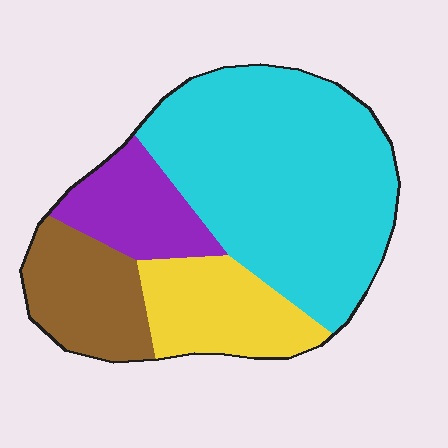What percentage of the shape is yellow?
Yellow takes up about one sixth (1/6) of the shape.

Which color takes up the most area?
Cyan, at roughly 55%.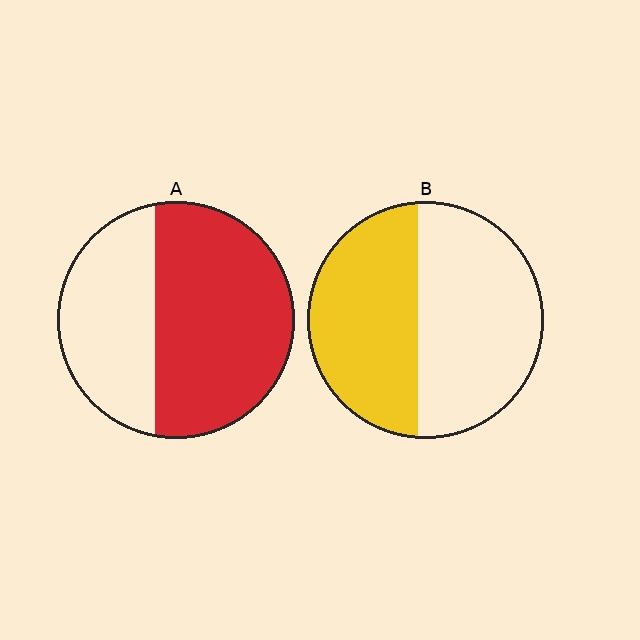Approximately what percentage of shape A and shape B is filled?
A is approximately 60% and B is approximately 45%.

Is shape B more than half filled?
No.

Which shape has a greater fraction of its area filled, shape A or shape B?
Shape A.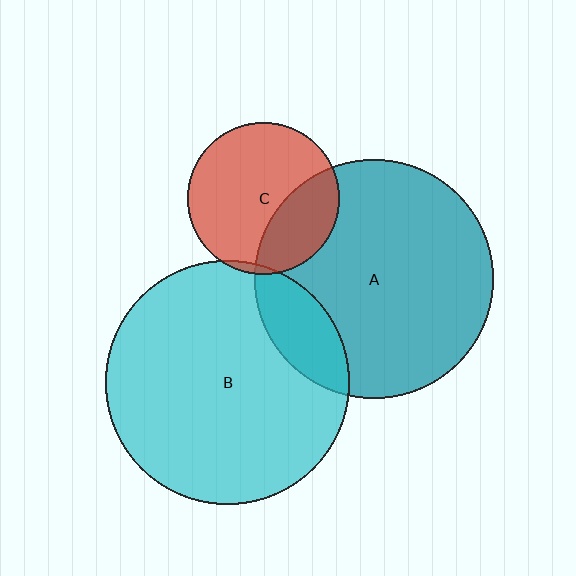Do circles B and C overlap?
Yes.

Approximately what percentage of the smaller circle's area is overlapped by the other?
Approximately 5%.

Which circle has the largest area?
Circle B (cyan).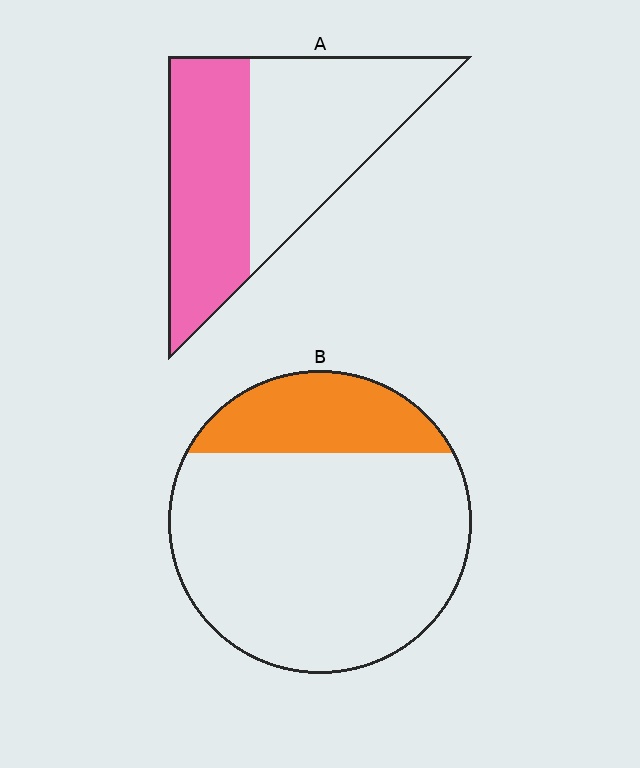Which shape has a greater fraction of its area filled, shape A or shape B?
Shape A.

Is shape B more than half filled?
No.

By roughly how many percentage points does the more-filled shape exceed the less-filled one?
By roughly 25 percentage points (A over B).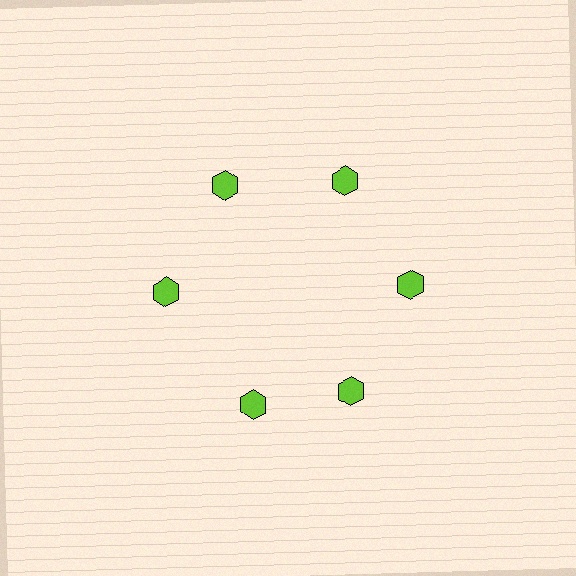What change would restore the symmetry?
The symmetry would be restored by rotating it back into even spacing with its neighbors so that all 6 hexagons sit at equal angles and equal distance from the center.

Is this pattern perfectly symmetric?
No. The 6 lime hexagons are arranged in a ring, but one element near the 7 o'clock position is rotated out of alignment along the ring, breaking the 6-fold rotational symmetry.